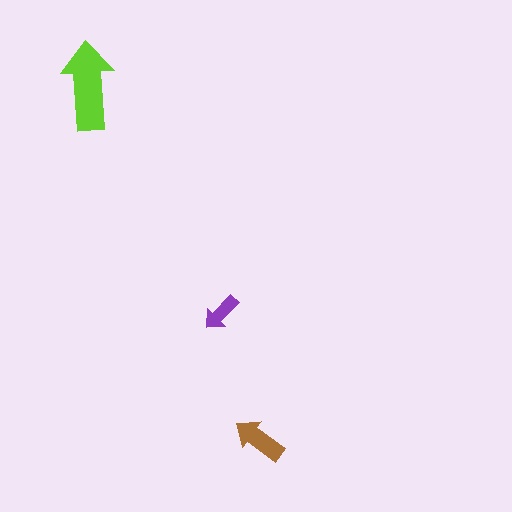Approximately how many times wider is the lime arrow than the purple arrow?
About 2 times wider.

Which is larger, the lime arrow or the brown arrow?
The lime one.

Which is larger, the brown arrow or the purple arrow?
The brown one.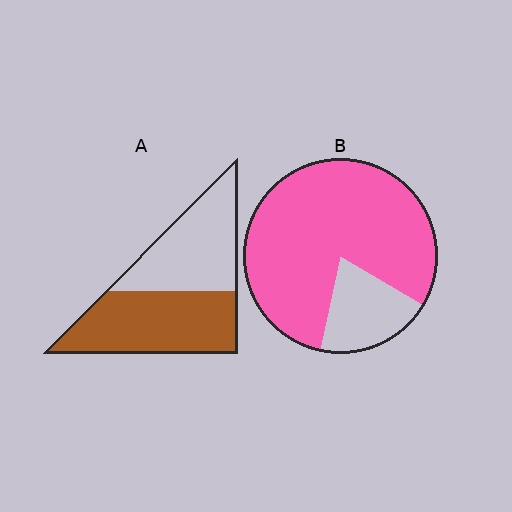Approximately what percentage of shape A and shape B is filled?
A is approximately 55% and B is approximately 80%.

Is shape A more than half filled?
Roughly half.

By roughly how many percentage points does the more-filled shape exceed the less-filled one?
By roughly 25 percentage points (B over A).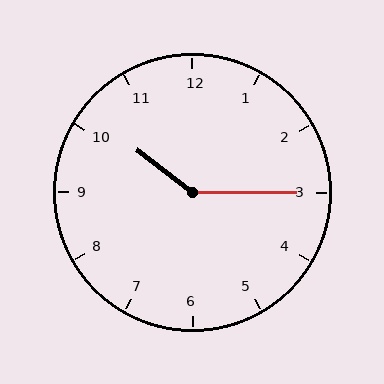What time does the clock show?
10:15.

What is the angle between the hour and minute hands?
Approximately 142 degrees.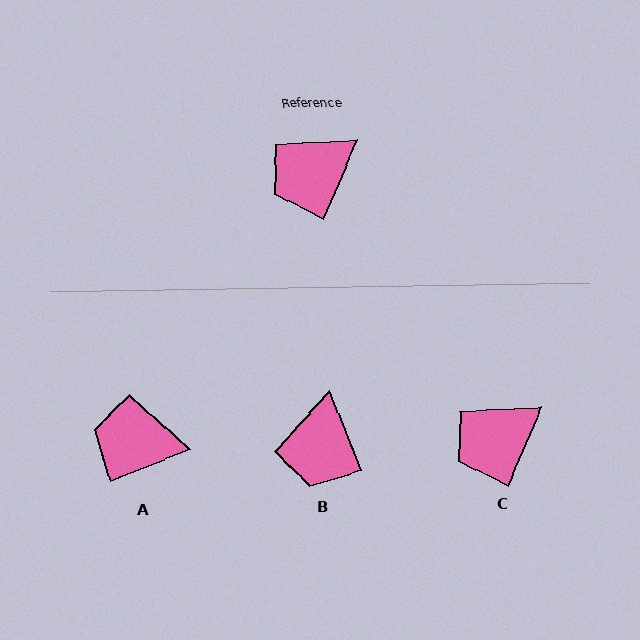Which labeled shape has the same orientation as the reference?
C.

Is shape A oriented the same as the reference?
No, it is off by about 46 degrees.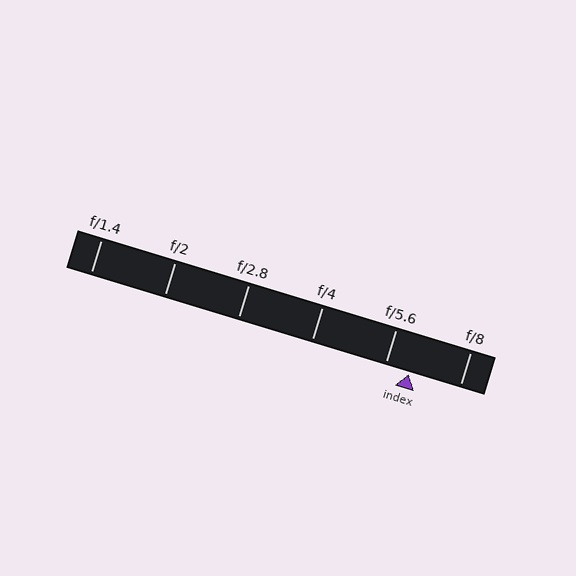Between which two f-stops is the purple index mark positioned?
The index mark is between f/5.6 and f/8.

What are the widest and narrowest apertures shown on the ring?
The widest aperture shown is f/1.4 and the narrowest is f/8.